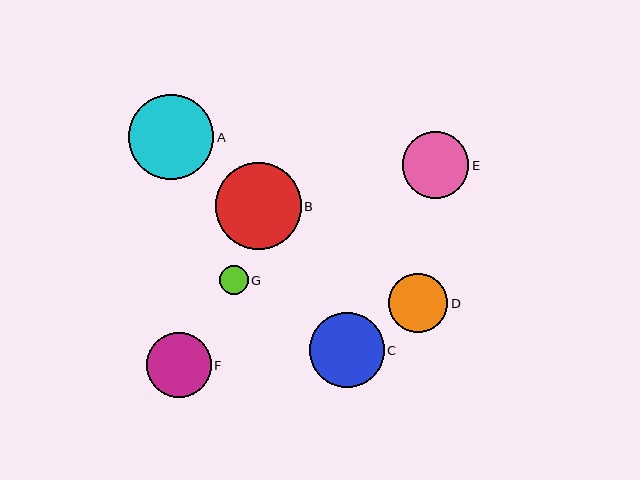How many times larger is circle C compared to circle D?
Circle C is approximately 1.3 times the size of circle D.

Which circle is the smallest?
Circle G is the smallest with a size of approximately 28 pixels.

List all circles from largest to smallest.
From largest to smallest: B, A, C, E, F, D, G.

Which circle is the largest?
Circle B is the largest with a size of approximately 86 pixels.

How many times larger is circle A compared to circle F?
Circle A is approximately 1.3 times the size of circle F.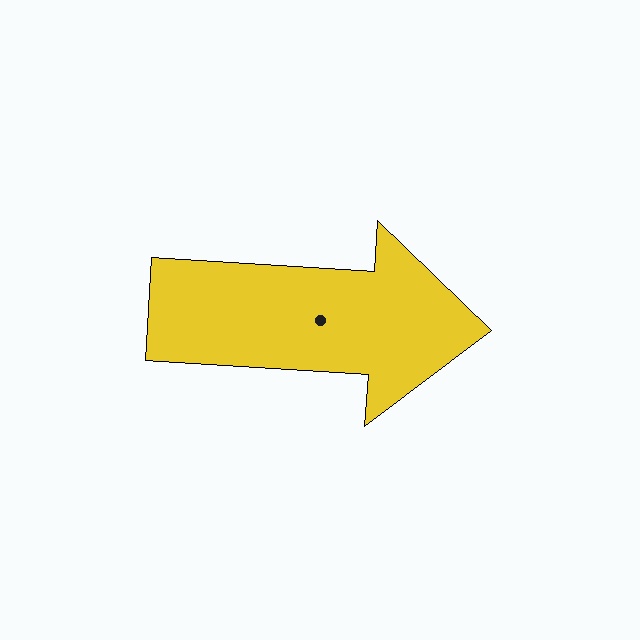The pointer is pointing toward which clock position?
Roughly 3 o'clock.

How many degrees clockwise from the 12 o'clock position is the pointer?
Approximately 94 degrees.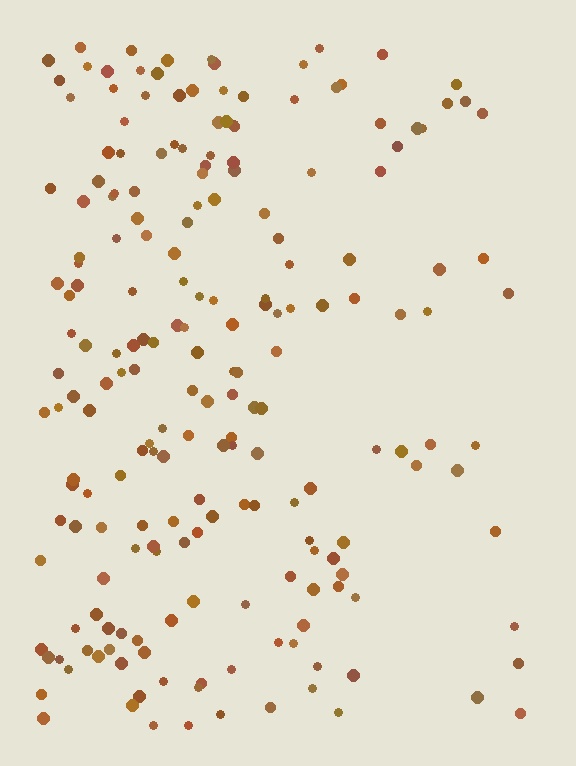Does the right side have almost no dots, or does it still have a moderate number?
Still a moderate number, just noticeably fewer than the left.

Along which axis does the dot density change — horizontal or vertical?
Horizontal.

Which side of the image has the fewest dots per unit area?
The right.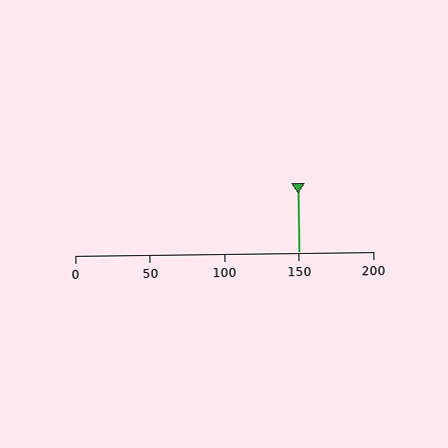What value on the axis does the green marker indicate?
The marker indicates approximately 150.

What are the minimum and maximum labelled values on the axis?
The axis runs from 0 to 200.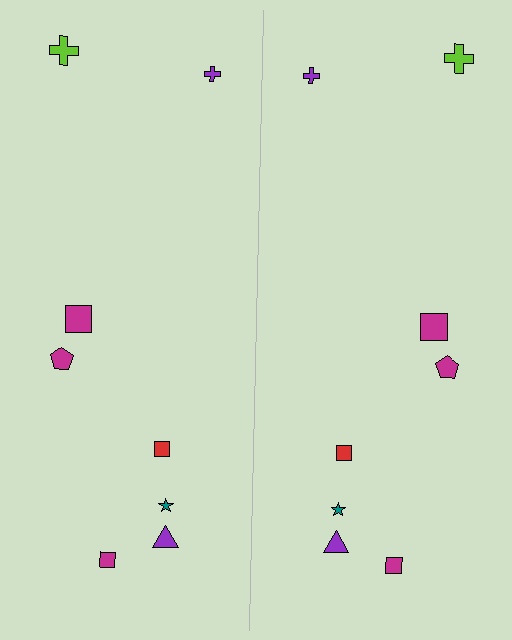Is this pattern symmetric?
Yes, this pattern has bilateral (reflection) symmetry.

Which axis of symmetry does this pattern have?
The pattern has a vertical axis of symmetry running through the center of the image.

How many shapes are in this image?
There are 16 shapes in this image.